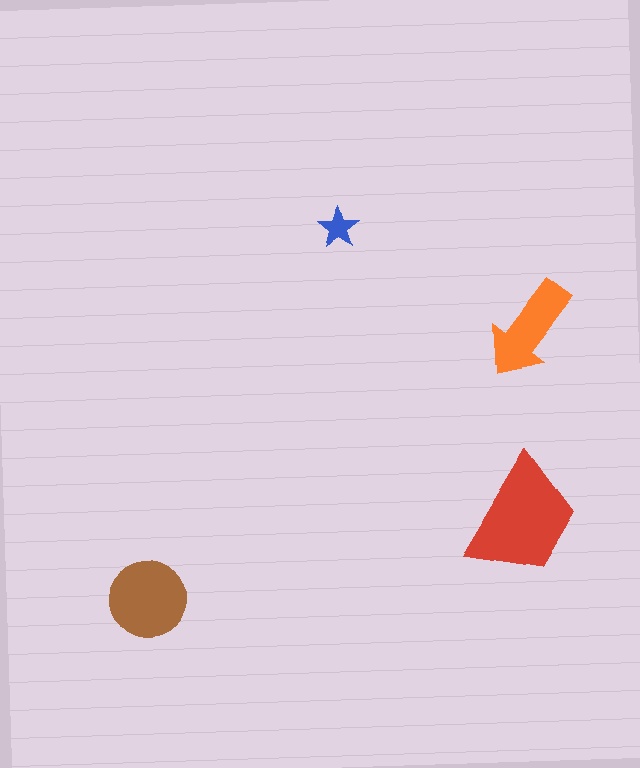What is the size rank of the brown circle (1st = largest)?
2nd.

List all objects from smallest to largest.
The blue star, the orange arrow, the brown circle, the red trapezoid.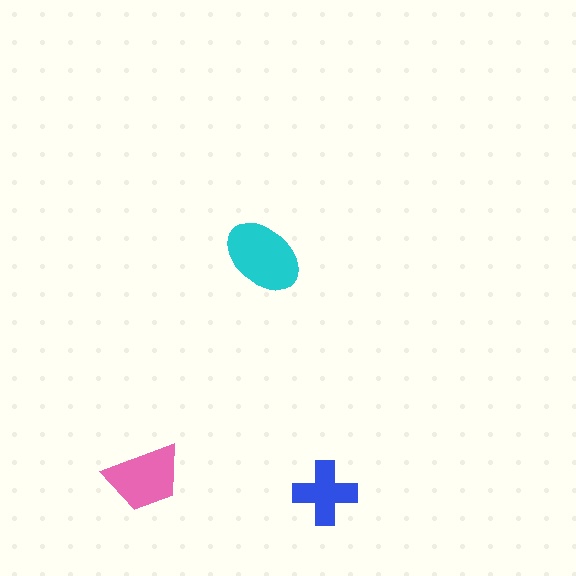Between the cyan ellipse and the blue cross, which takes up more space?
The cyan ellipse.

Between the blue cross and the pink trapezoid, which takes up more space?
The pink trapezoid.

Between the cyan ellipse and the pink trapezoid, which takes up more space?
The cyan ellipse.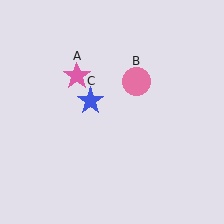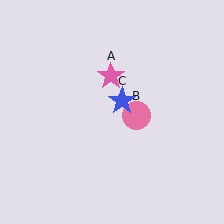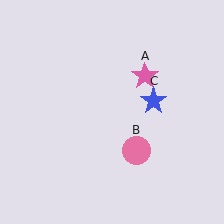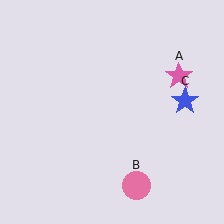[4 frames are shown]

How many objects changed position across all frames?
3 objects changed position: pink star (object A), pink circle (object B), blue star (object C).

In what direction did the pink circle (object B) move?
The pink circle (object B) moved down.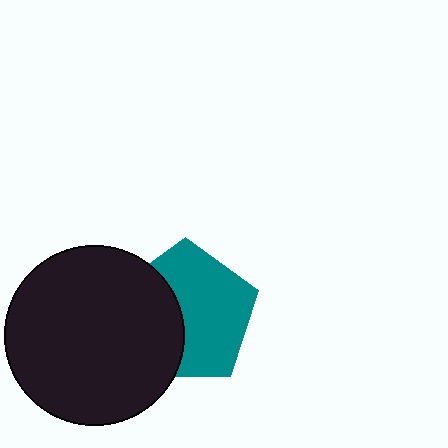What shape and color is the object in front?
The object in front is a black circle.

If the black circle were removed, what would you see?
You would see the complete teal pentagon.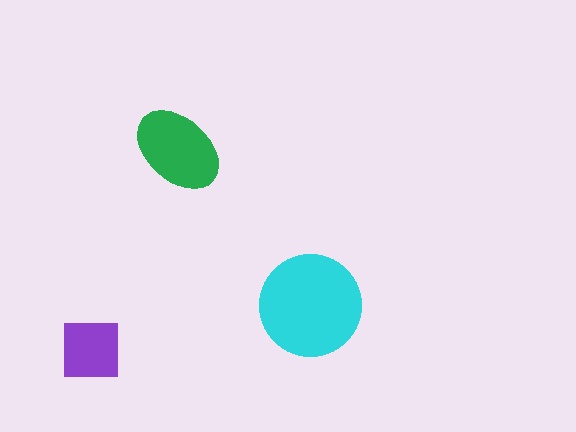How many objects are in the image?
There are 3 objects in the image.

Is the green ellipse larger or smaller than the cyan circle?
Smaller.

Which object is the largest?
The cyan circle.